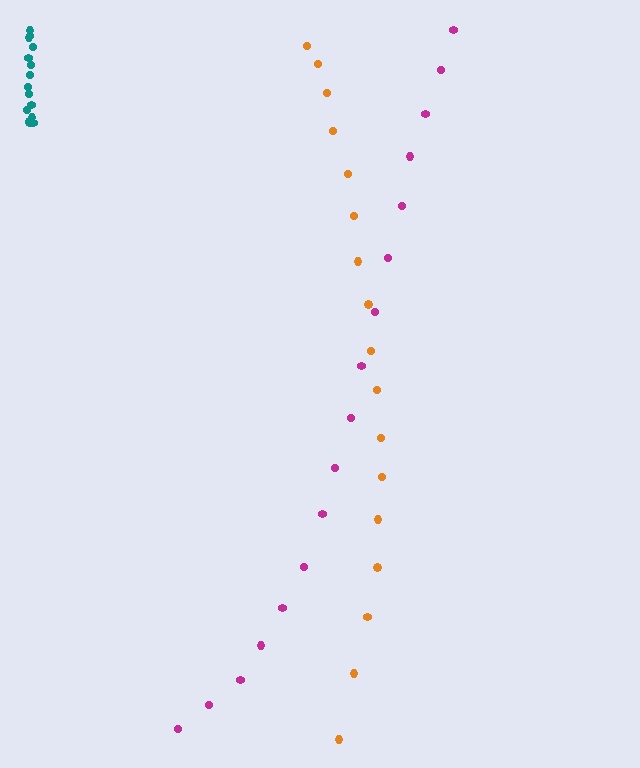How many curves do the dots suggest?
There are 3 distinct paths.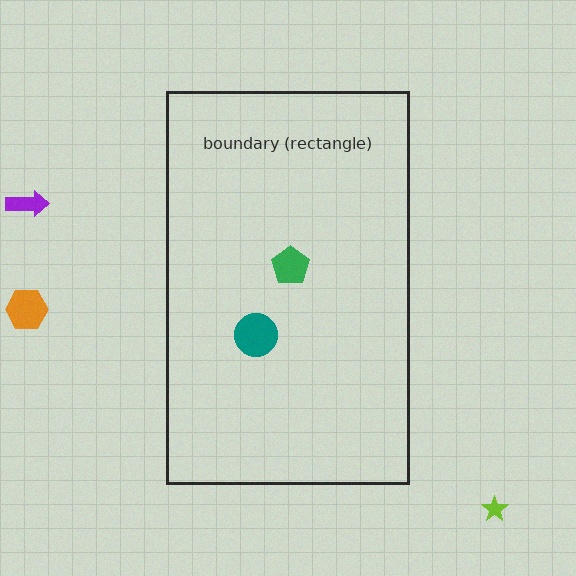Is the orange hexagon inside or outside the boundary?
Outside.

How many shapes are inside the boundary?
2 inside, 3 outside.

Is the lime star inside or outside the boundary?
Outside.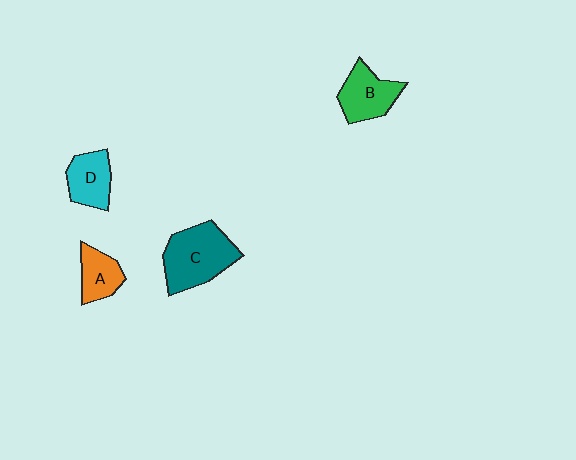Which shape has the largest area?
Shape C (teal).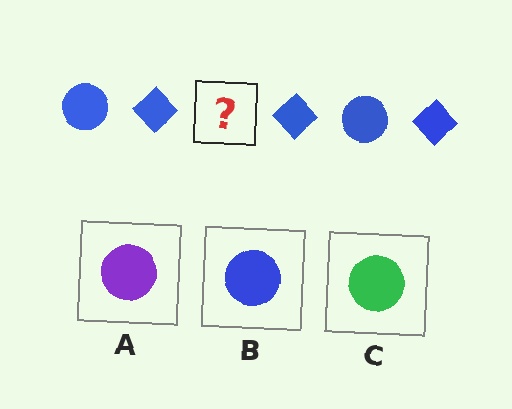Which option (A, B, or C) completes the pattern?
B.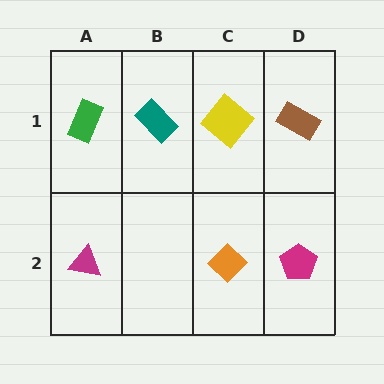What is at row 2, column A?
A magenta triangle.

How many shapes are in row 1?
4 shapes.